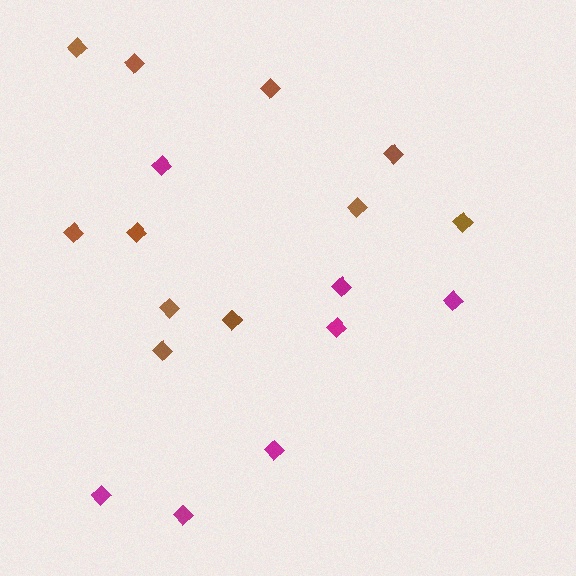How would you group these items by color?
There are 2 groups: one group of magenta diamonds (7) and one group of brown diamonds (11).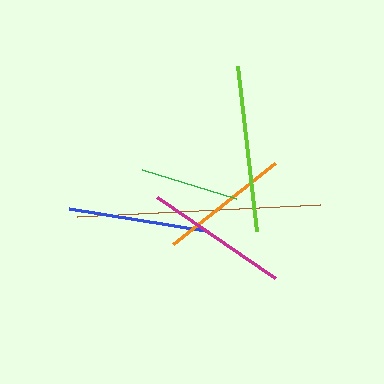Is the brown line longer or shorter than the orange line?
The brown line is longer than the orange line.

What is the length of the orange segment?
The orange segment is approximately 130 pixels long.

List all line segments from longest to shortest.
From longest to shortest: brown, lime, magenta, blue, orange, green.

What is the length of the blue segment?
The blue segment is approximately 138 pixels long.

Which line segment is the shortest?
The green line is the shortest at approximately 99 pixels.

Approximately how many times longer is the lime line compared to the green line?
The lime line is approximately 1.7 times the length of the green line.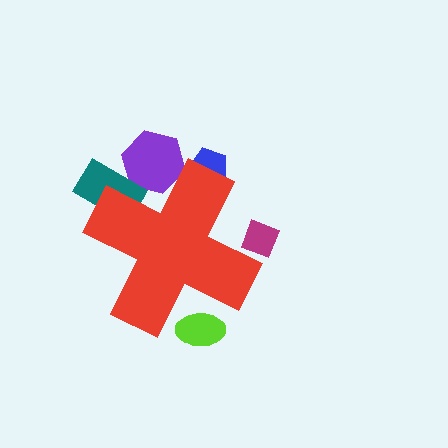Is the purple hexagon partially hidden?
Yes, the purple hexagon is partially hidden behind the red cross.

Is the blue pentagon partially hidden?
Yes, the blue pentagon is partially hidden behind the red cross.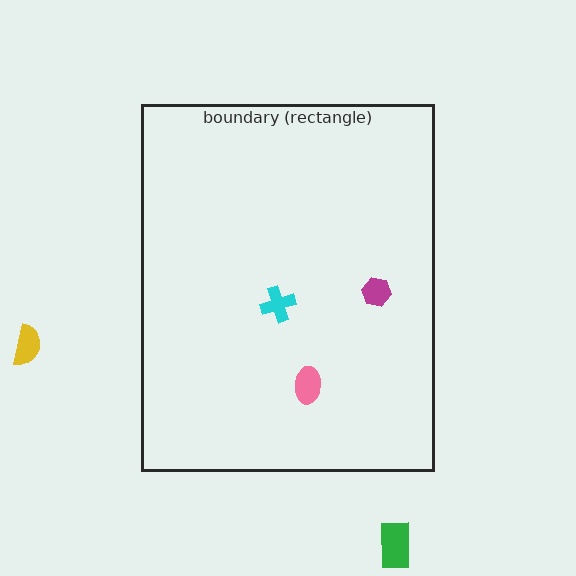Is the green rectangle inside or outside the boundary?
Outside.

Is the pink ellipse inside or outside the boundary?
Inside.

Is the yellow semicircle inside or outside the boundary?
Outside.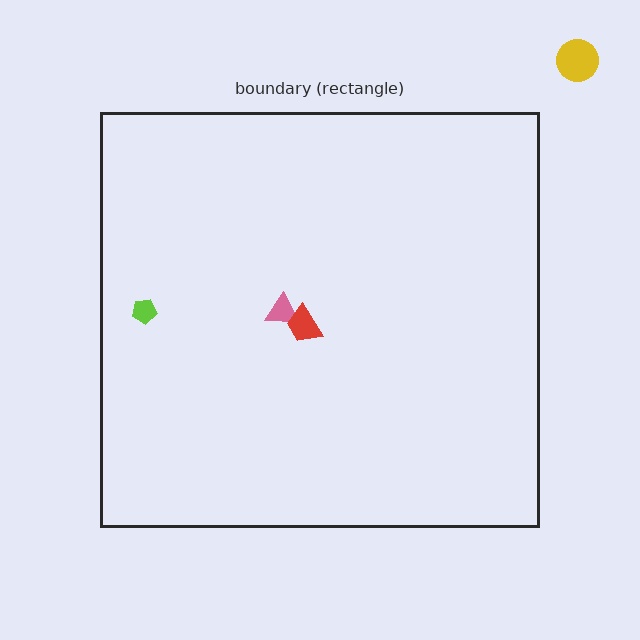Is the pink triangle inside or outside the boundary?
Inside.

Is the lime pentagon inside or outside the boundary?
Inside.